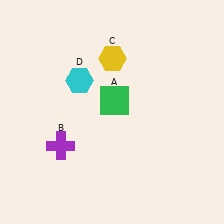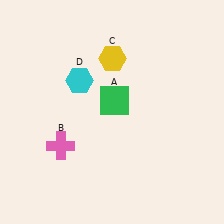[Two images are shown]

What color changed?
The cross (B) changed from purple in Image 1 to pink in Image 2.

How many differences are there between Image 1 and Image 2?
There is 1 difference between the two images.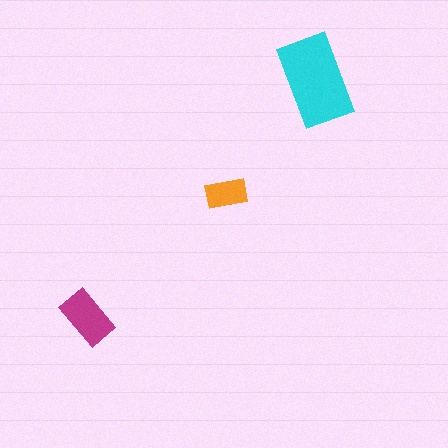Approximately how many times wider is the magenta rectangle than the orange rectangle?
About 1.5 times wider.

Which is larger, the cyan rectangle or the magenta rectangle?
The cyan one.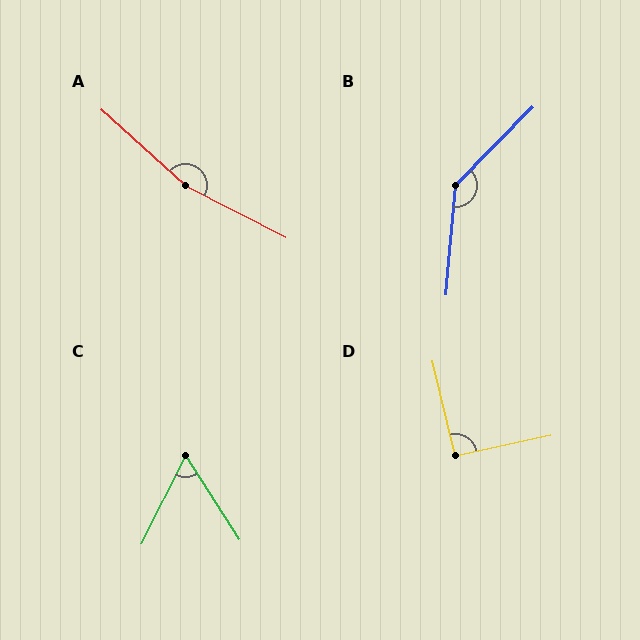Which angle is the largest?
A, at approximately 165 degrees.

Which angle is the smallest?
C, at approximately 60 degrees.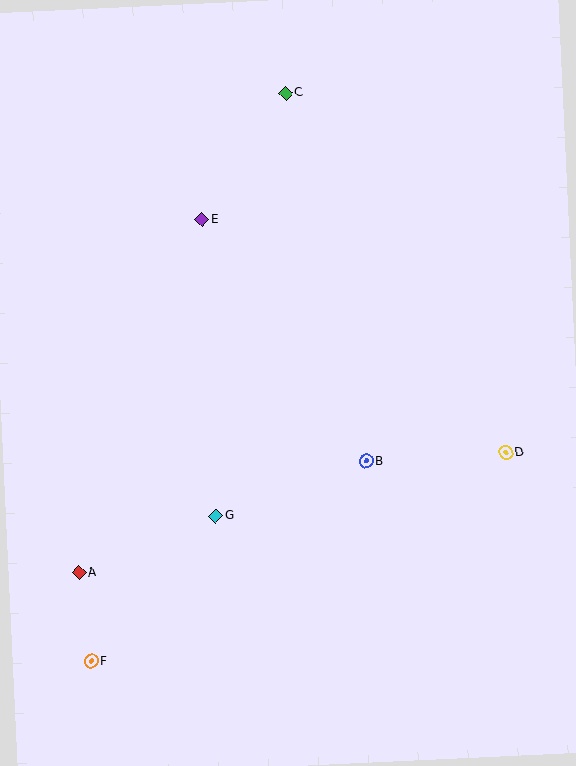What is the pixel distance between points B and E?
The distance between B and E is 292 pixels.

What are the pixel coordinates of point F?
Point F is at (91, 661).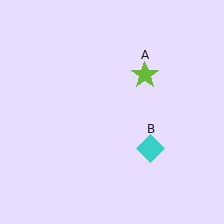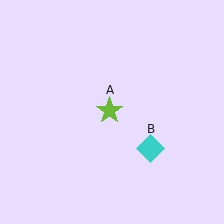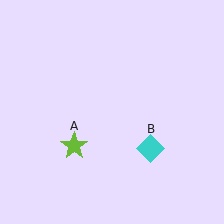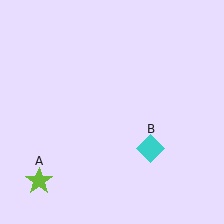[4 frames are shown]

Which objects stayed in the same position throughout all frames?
Cyan diamond (object B) remained stationary.